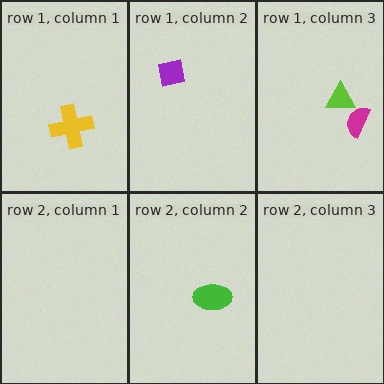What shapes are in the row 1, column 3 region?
The magenta semicircle, the lime triangle.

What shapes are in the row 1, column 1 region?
The yellow cross.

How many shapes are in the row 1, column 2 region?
1.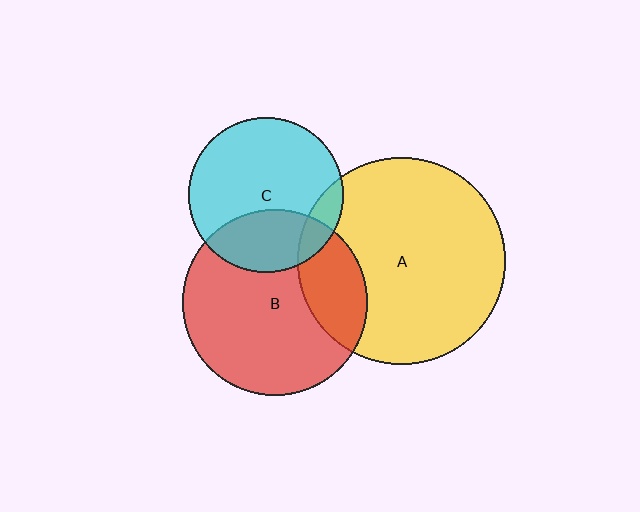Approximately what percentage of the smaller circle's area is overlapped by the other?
Approximately 25%.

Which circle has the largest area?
Circle A (yellow).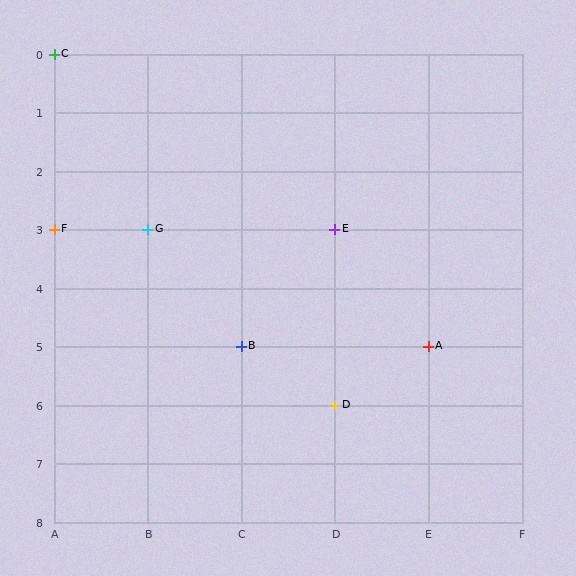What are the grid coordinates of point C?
Point C is at grid coordinates (A, 0).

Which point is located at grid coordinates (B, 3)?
Point G is at (B, 3).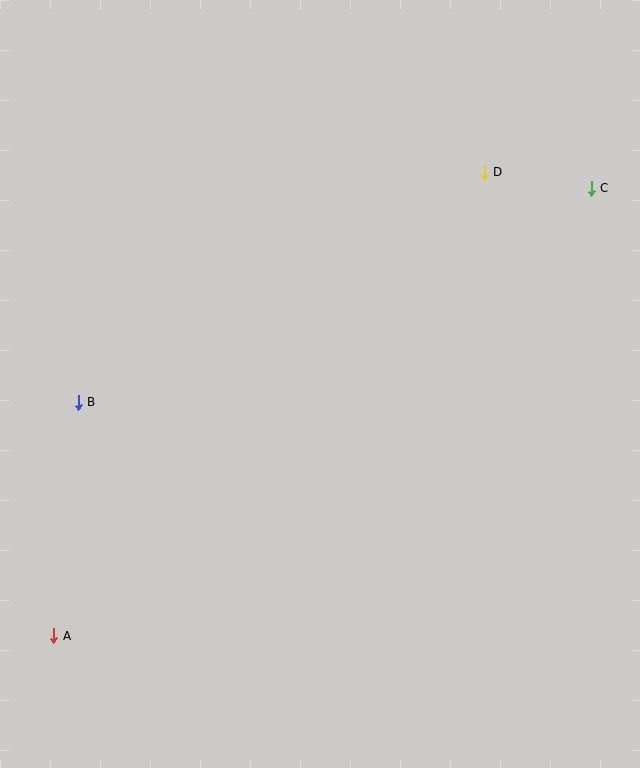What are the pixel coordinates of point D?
Point D is at (484, 172).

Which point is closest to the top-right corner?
Point C is closest to the top-right corner.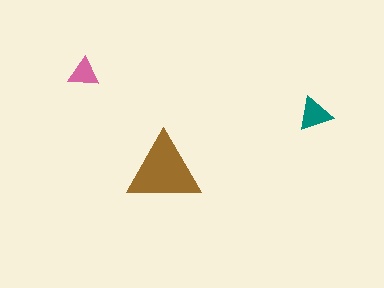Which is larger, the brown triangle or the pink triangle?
The brown one.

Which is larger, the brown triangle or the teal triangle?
The brown one.